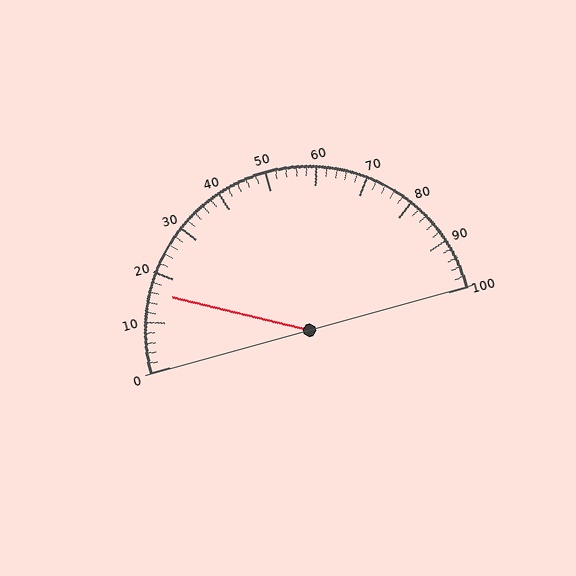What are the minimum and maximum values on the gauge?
The gauge ranges from 0 to 100.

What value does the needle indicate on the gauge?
The needle indicates approximately 16.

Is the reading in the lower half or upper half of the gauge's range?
The reading is in the lower half of the range (0 to 100).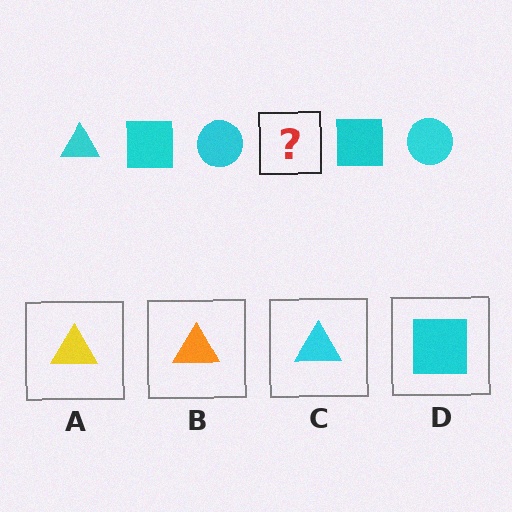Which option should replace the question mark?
Option C.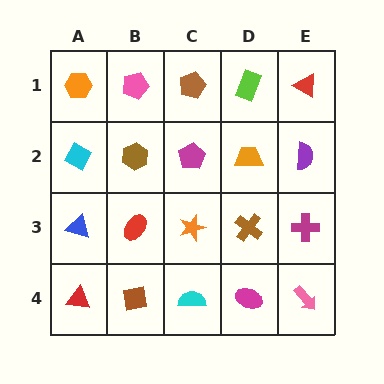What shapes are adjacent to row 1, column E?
A purple semicircle (row 2, column E), a lime rectangle (row 1, column D).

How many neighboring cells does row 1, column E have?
2.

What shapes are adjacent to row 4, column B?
A red ellipse (row 3, column B), a red triangle (row 4, column A), a cyan semicircle (row 4, column C).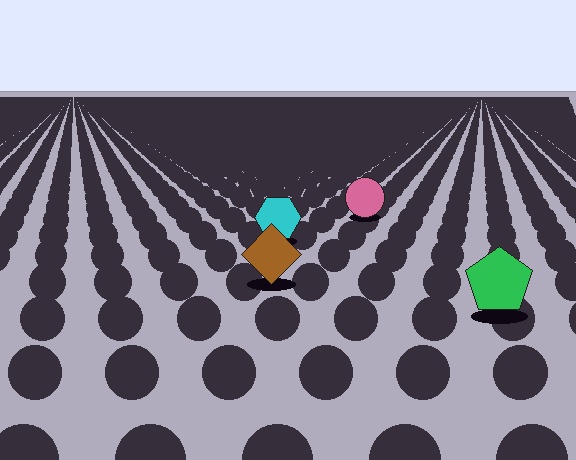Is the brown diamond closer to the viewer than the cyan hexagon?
Yes. The brown diamond is closer — you can tell from the texture gradient: the ground texture is coarser near it.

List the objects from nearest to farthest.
From nearest to farthest: the green pentagon, the brown diamond, the cyan hexagon, the pink circle.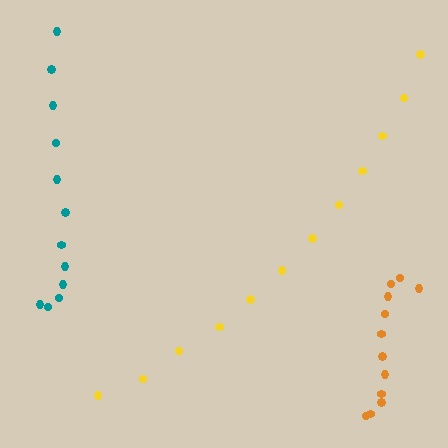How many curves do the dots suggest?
There are 3 distinct paths.